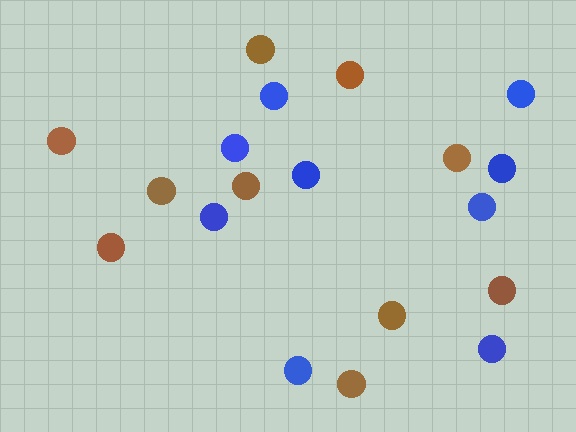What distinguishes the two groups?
There are 2 groups: one group of brown circles (10) and one group of blue circles (9).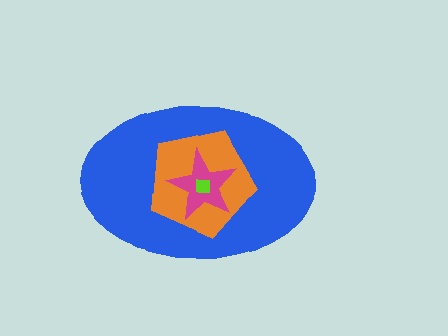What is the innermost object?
The lime square.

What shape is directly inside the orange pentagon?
The magenta star.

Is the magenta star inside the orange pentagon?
Yes.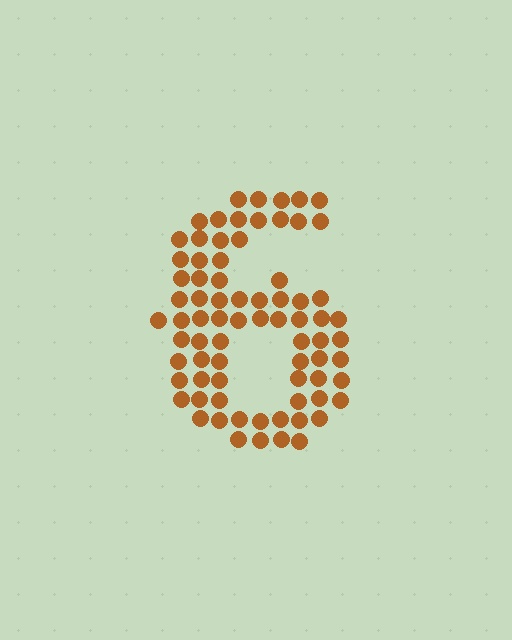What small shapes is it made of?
It is made of small circles.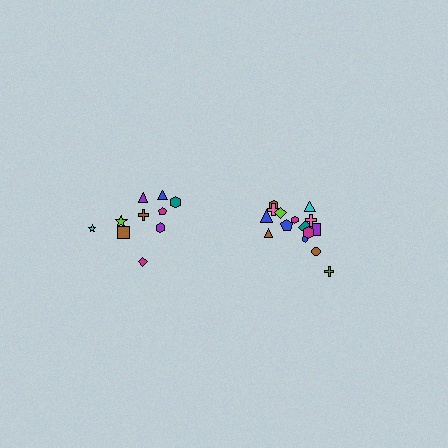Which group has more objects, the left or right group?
The right group.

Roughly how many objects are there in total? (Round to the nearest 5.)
Roughly 25 objects in total.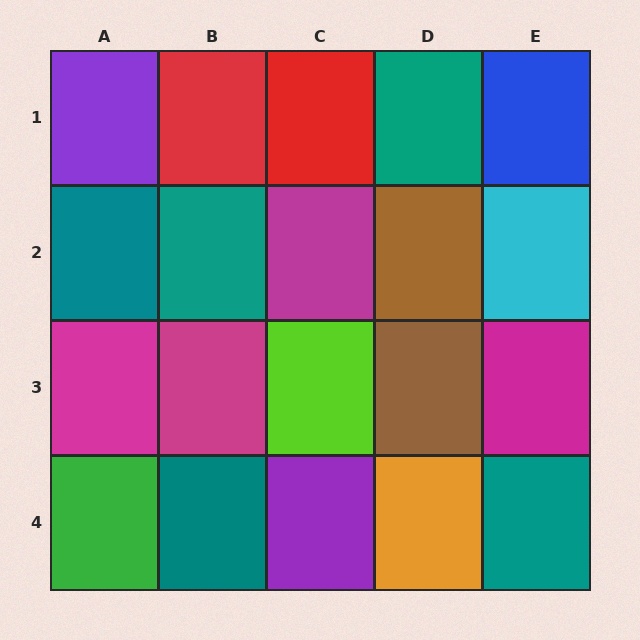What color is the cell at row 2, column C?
Magenta.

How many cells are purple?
2 cells are purple.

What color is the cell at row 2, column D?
Brown.